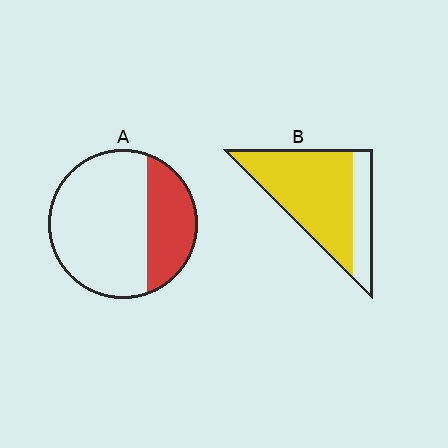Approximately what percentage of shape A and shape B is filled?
A is approximately 30% and B is approximately 75%.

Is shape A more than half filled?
No.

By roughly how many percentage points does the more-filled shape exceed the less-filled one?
By roughly 45 percentage points (B over A).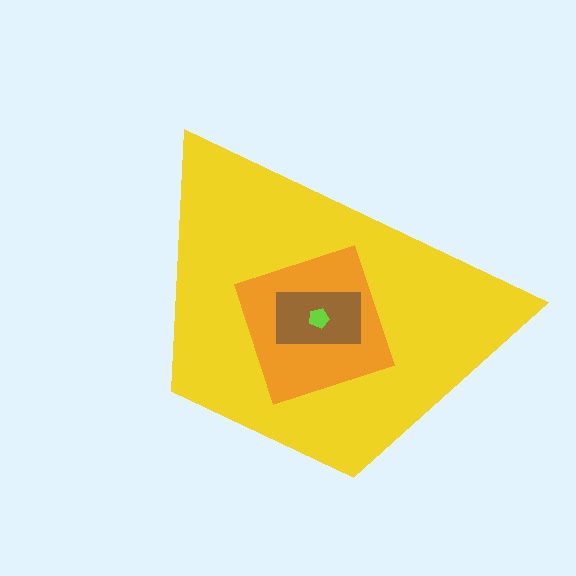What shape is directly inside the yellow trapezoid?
The orange square.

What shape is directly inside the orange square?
The brown rectangle.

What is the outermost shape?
The yellow trapezoid.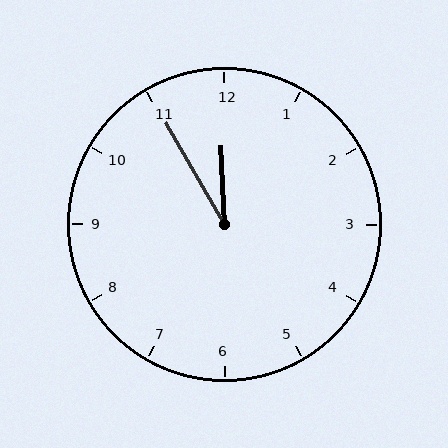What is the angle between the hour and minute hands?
Approximately 28 degrees.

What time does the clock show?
11:55.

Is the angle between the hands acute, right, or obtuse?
It is acute.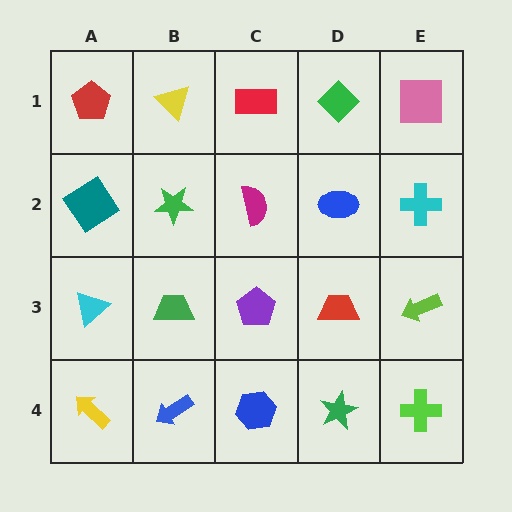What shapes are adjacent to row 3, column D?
A blue ellipse (row 2, column D), a green star (row 4, column D), a purple pentagon (row 3, column C), a lime arrow (row 3, column E).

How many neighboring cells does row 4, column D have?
3.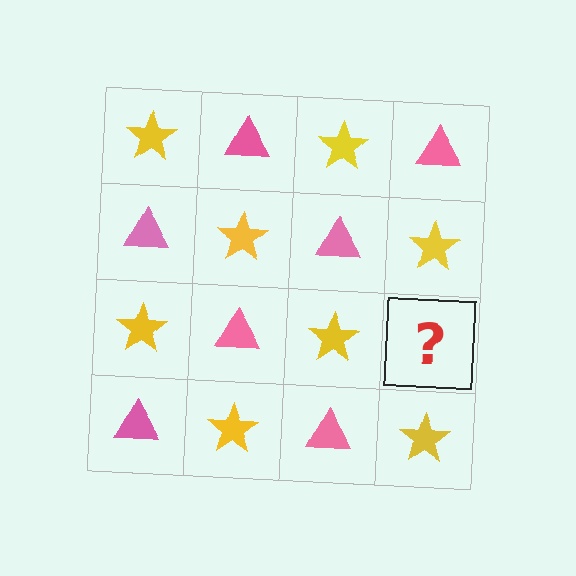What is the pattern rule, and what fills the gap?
The rule is that it alternates yellow star and pink triangle in a checkerboard pattern. The gap should be filled with a pink triangle.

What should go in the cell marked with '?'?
The missing cell should contain a pink triangle.